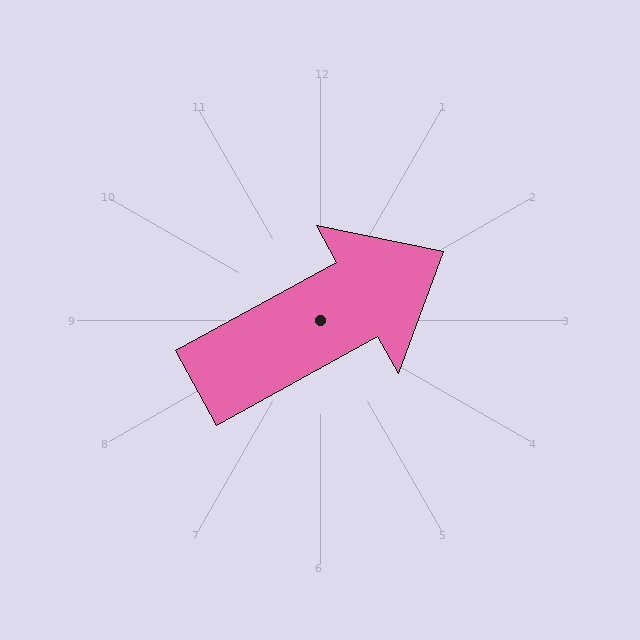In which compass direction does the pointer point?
Northeast.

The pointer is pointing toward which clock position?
Roughly 2 o'clock.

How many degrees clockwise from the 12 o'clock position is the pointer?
Approximately 61 degrees.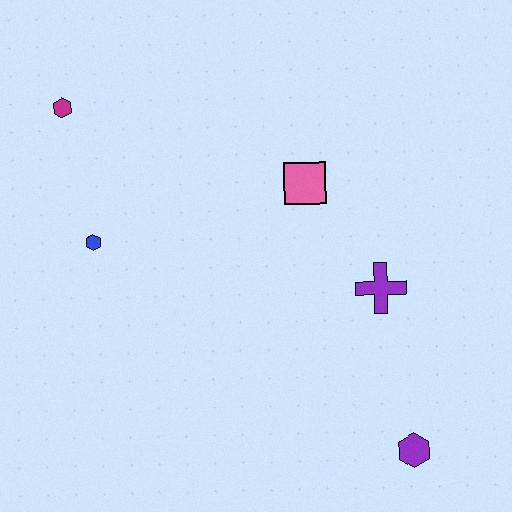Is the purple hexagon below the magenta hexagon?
Yes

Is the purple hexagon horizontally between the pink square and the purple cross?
No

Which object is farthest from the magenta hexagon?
The purple hexagon is farthest from the magenta hexagon.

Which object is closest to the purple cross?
The pink square is closest to the purple cross.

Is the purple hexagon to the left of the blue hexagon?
No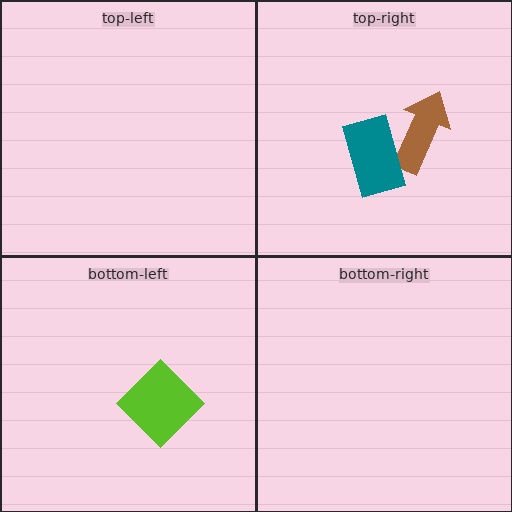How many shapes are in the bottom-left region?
1.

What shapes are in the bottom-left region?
The lime diamond.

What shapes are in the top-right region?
The brown arrow, the teal rectangle.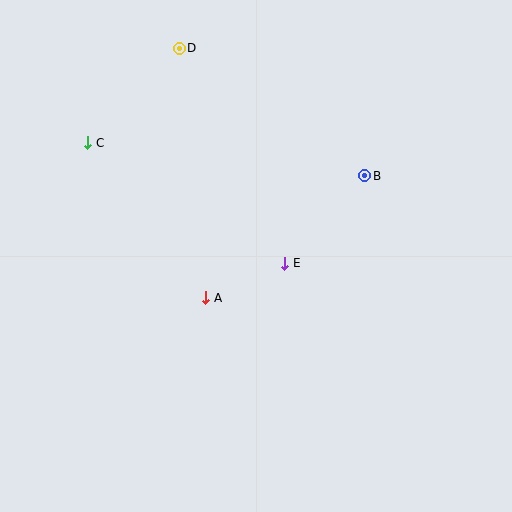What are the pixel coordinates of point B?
Point B is at (365, 176).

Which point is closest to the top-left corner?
Point C is closest to the top-left corner.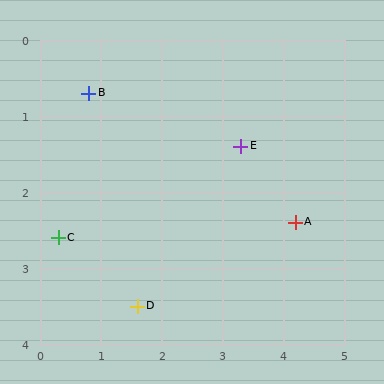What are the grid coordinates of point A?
Point A is at approximately (4.2, 2.4).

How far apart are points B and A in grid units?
Points B and A are about 3.8 grid units apart.